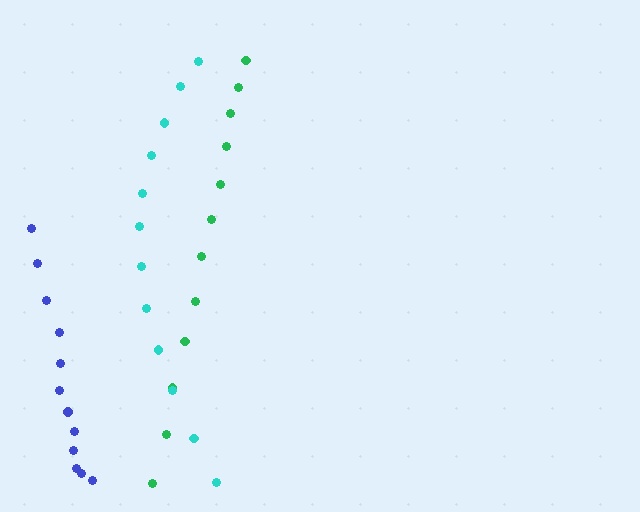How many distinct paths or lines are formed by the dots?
There are 3 distinct paths.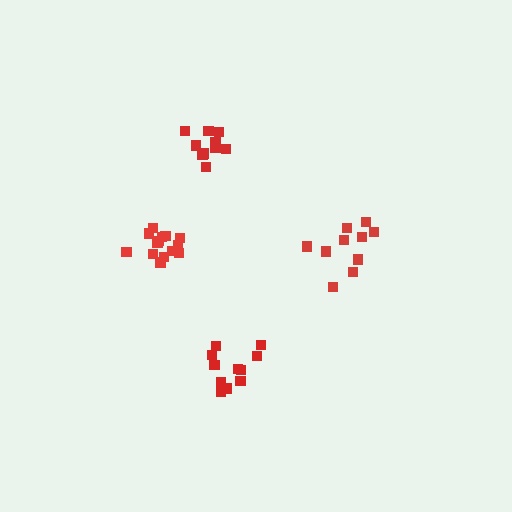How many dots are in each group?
Group 1: 10 dots, Group 2: 10 dots, Group 3: 14 dots, Group 4: 11 dots (45 total).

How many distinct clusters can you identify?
There are 4 distinct clusters.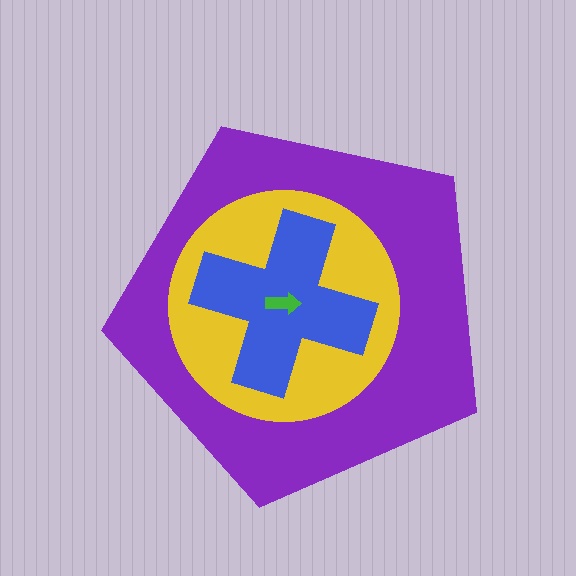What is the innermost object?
The green arrow.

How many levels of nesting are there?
4.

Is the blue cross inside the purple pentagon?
Yes.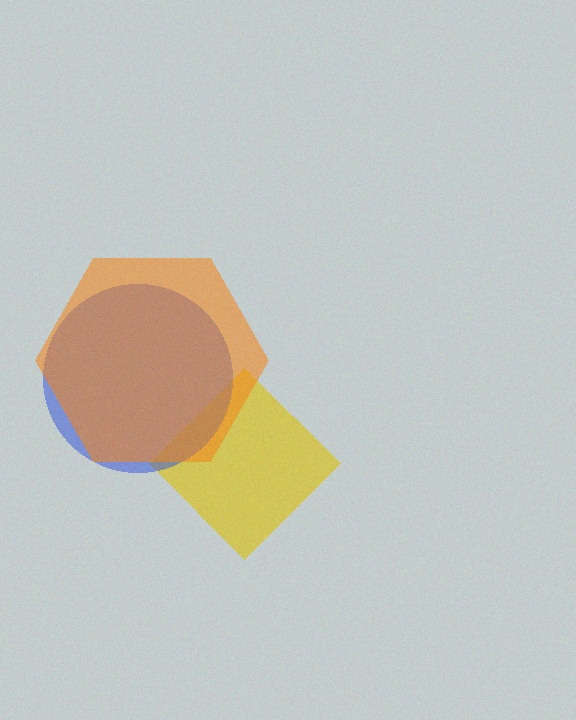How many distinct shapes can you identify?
There are 3 distinct shapes: a yellow diamond, a blue circle, an orange hexagon.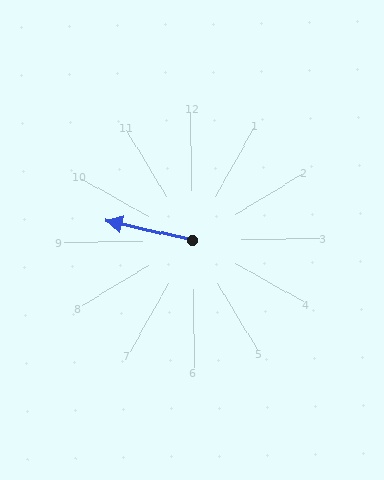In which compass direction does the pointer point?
West.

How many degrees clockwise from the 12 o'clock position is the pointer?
Approximately 283 degrees.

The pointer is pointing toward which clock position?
Roughly 9 o'clock.